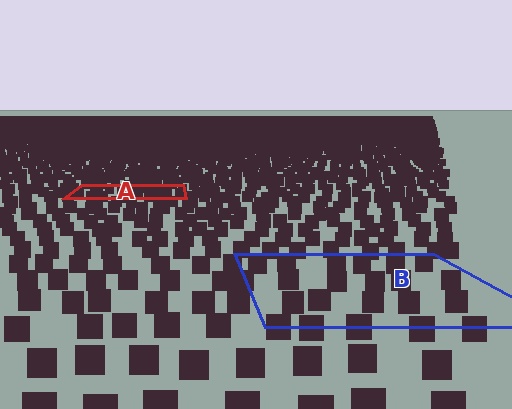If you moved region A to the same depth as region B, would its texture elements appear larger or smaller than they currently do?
They would appear larger. At a closer depth, the same texture elements are projected at a bigger on-screen size.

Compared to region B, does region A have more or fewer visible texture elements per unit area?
Region A has more texture elements per unit area — they are packed more densely because it is farther away.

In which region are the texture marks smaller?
The texture marks are smaller in region A, because it is farther away.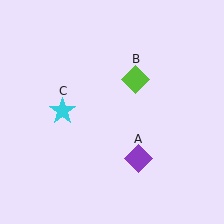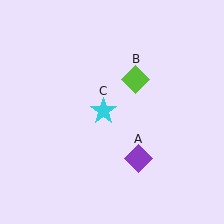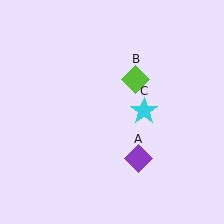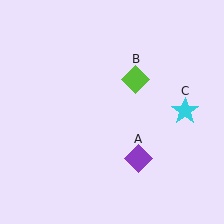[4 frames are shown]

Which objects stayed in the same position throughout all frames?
Purple diamond (object A) and lime diamond (object B) remained stationary.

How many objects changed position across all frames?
1 object changed position: cyan star (object C).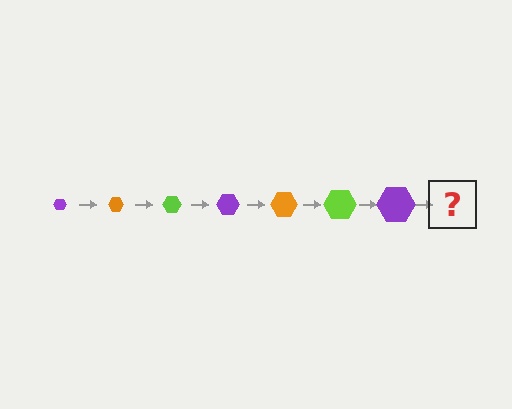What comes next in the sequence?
The next element should be an orange hexagon, larger than the previous one.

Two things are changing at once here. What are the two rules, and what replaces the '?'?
The two rules are that the hexagon grows larger each step and the color cycles through purple, orange, and lime. The '?' should be an orange hexagon, larger than the previous one.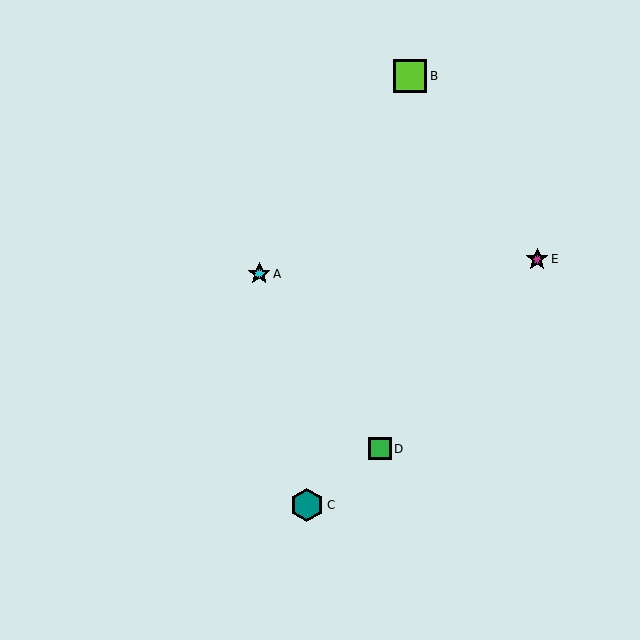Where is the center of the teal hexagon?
The center of the teal hexagon is at (307, 505).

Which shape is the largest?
The teal hexagon (labeled C) is the largest.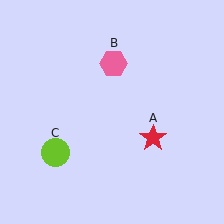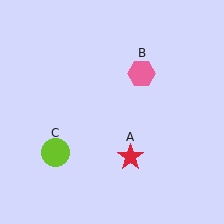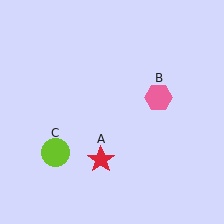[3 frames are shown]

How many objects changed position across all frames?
2 objects changed position: red star (object A), pink hexagon (object B).